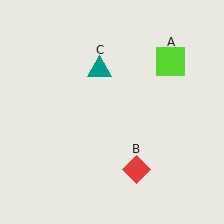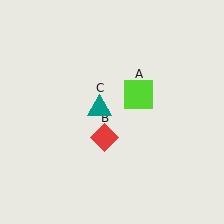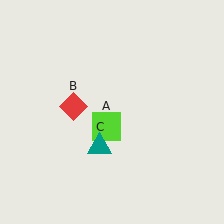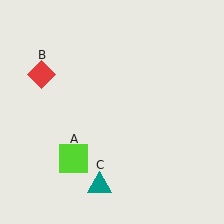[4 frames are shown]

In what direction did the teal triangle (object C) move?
The teal triangle (object C) moved down.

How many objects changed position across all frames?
3 objects changed position: lime square (object A), red diamond (object B), teal triangle (object C).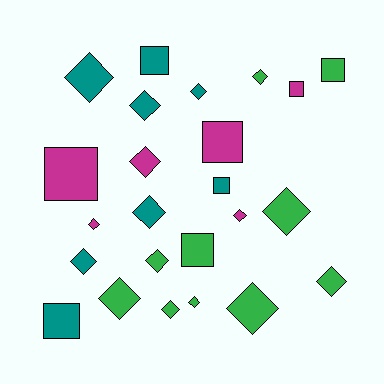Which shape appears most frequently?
Diamond, with 16 objects.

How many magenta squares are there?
There are 3 magenta squares.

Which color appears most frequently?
Green, with 10 objects.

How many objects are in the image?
There are 24 objects.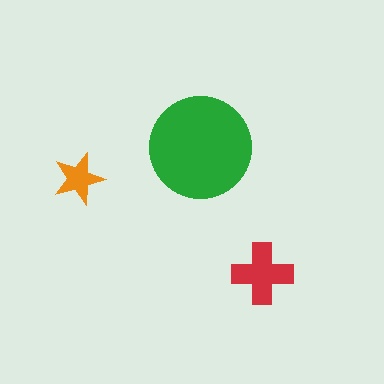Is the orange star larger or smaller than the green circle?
Smaller.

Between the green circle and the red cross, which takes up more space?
The green circle.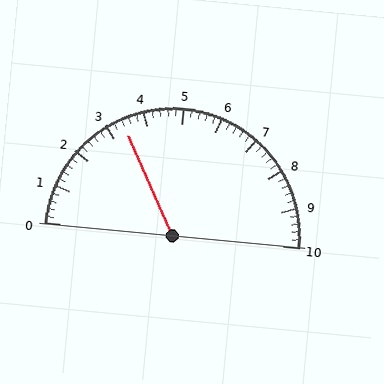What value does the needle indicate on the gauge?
The needle indicates approximately 3.4.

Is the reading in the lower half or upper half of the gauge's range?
The reading is in the lower half of the range (0 to 10).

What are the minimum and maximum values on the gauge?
The gauge ranges from 0 to 10.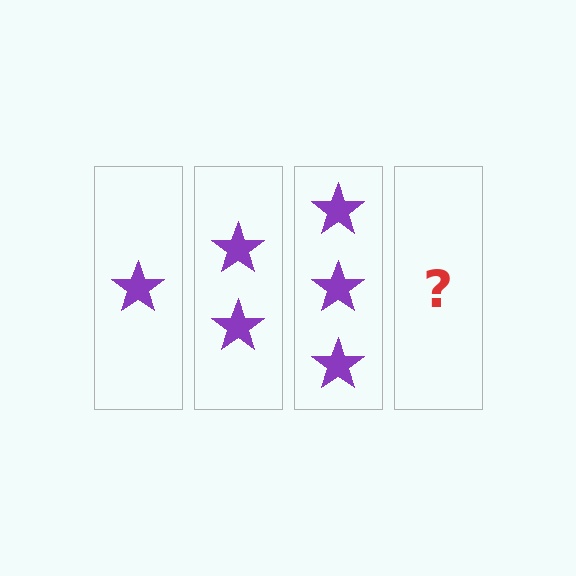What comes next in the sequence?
The next element should be 4 stars.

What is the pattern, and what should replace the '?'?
The pattern is that each step adds one more star. The '?' should be 4 stars.